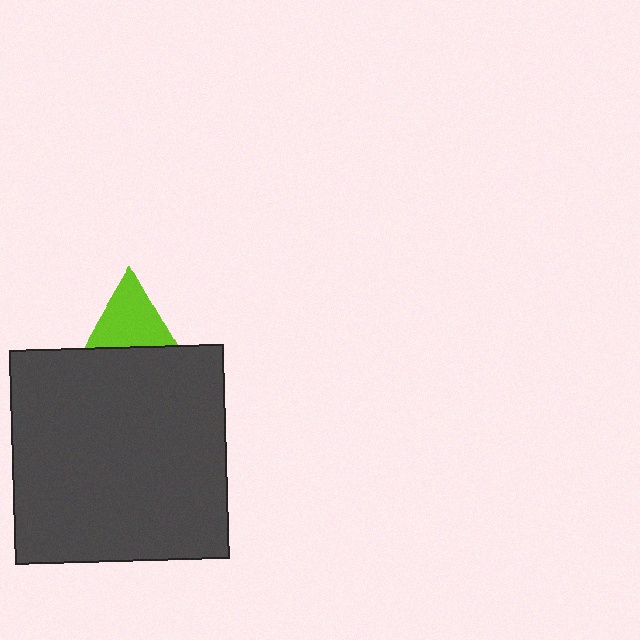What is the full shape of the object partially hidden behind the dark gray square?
The partially hidden object is a lime triangle.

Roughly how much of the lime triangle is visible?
About half of it is visible (roughly 48%).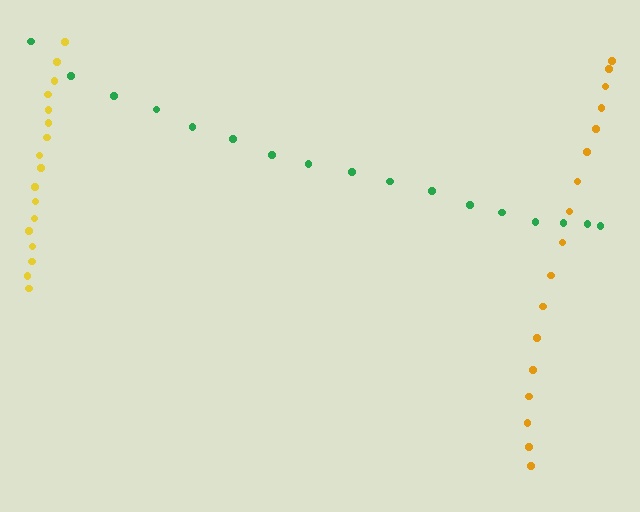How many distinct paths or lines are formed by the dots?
There are 3 distinct paths.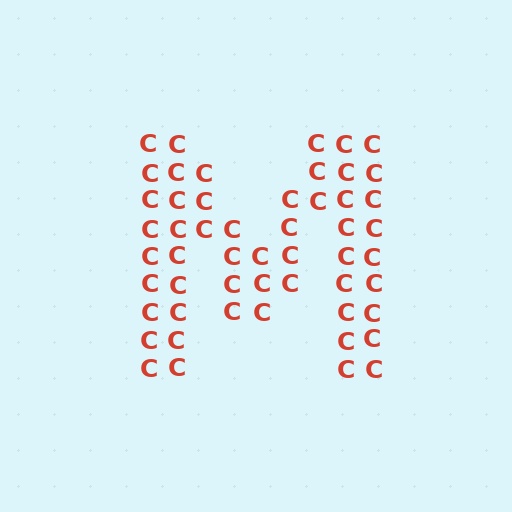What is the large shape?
The large shape is the letter M.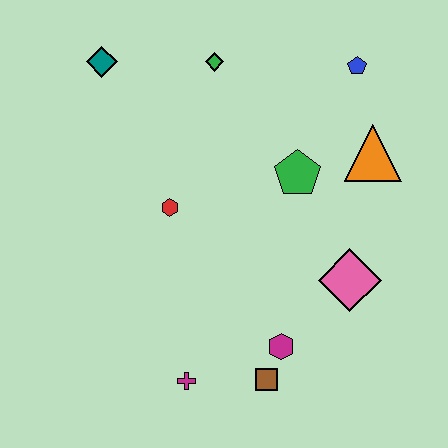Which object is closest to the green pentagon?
The orange triangle is closest to the green pentagon.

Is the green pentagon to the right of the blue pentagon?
No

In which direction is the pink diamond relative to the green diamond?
The pink diamond is below the green diamond.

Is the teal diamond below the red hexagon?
No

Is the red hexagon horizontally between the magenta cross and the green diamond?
No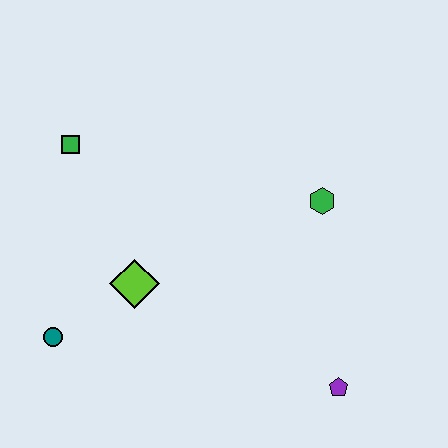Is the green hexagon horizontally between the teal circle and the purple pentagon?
Yes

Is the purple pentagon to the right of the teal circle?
Yes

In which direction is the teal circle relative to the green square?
The teal circle is below the green square.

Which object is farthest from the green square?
The purple pentagon is farthest from the green square.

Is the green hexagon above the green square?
No